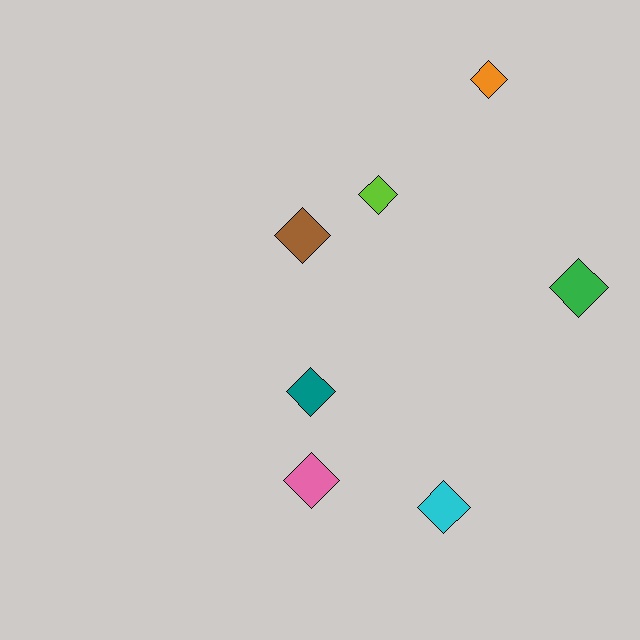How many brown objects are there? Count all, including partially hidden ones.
There is 1 brown object.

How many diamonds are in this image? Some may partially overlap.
There are 7 diamonds.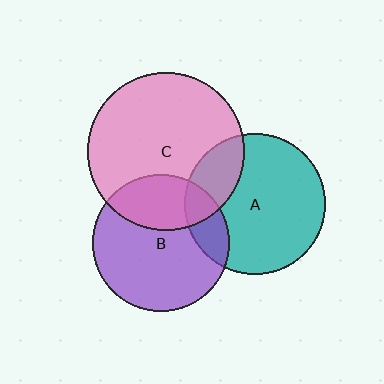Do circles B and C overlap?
Yes.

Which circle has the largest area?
Circle C (pink).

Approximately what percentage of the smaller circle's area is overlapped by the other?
Approximately 30%.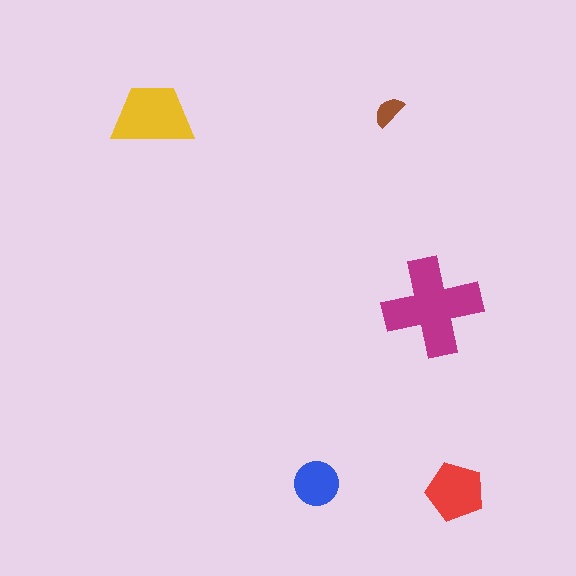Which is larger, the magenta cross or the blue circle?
The magenta cross.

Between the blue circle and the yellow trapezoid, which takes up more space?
The yellow trapezoid.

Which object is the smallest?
The brown semicircle.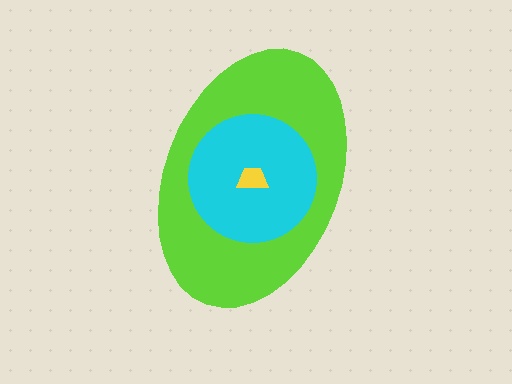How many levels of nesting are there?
3.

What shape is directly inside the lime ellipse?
The cyan circle.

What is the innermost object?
The yellow trapezoid.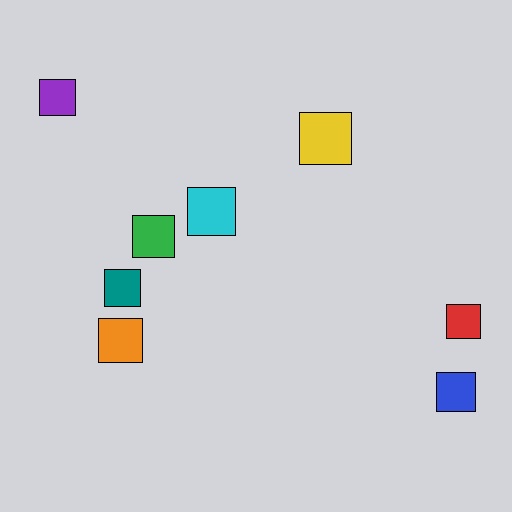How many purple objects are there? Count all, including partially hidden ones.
There is 1 purple object.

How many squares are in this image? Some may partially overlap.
There are 8 squares.